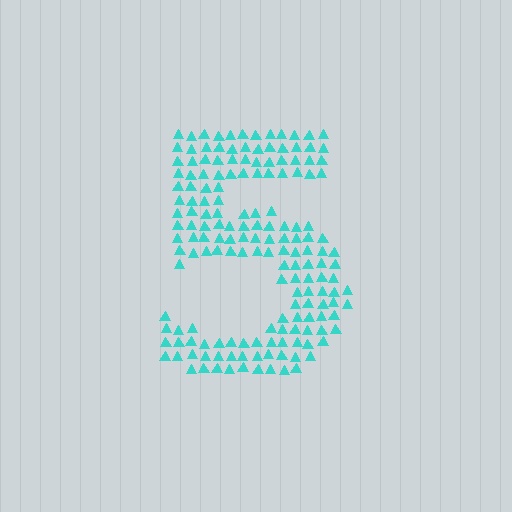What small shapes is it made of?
It is made of small triangles.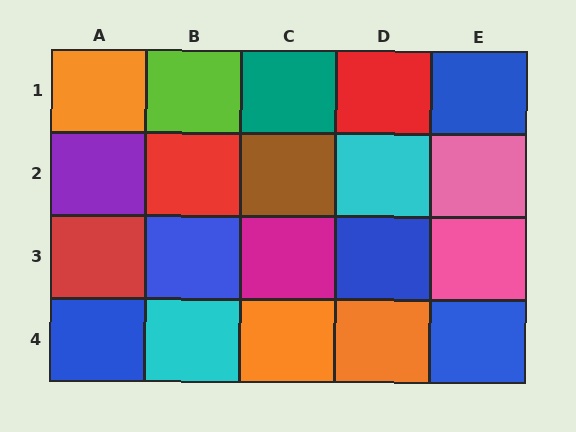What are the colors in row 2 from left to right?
Purple, red, brown, cyan, pink.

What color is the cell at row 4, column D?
Orange.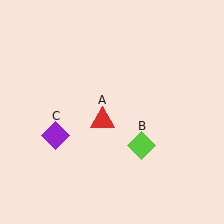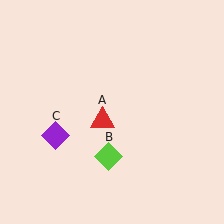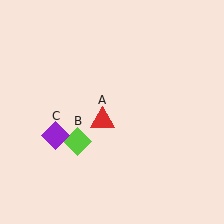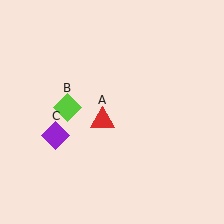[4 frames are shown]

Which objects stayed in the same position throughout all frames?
Red triangle (object A) and purple diamond (object C) remained stationary.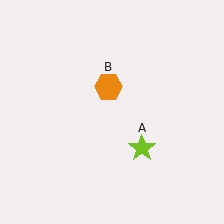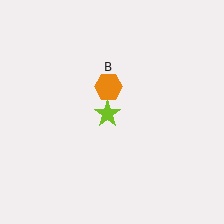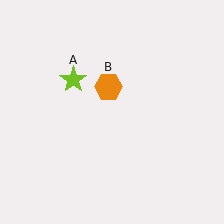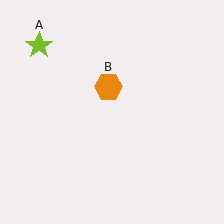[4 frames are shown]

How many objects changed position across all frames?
1 object changed position: lime star (object A).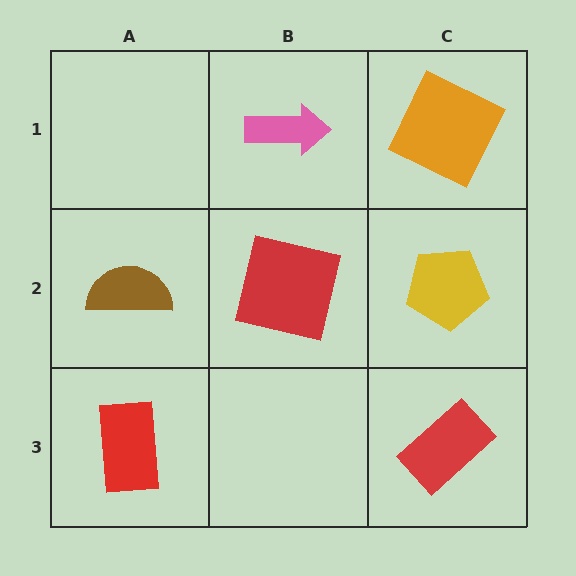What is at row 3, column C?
A red rectangle.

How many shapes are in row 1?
2 shapes.